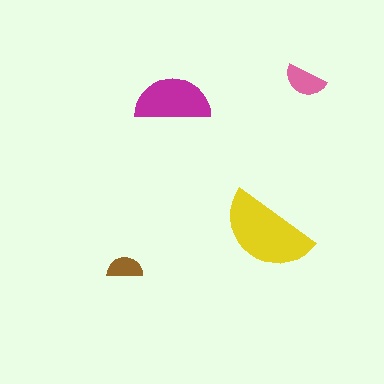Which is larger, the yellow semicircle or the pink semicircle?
The yellow one.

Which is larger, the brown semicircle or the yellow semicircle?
The yellow one.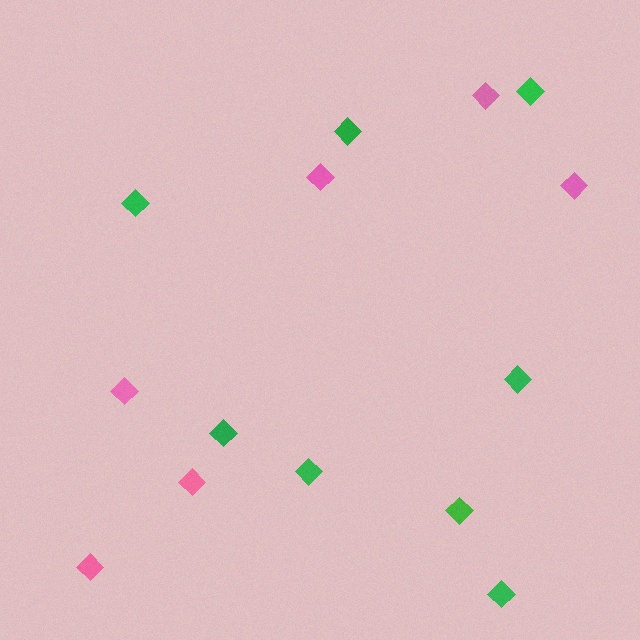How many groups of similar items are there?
There are 2 groups: one group of pink diamonds (6) and one group of green diamonds (8).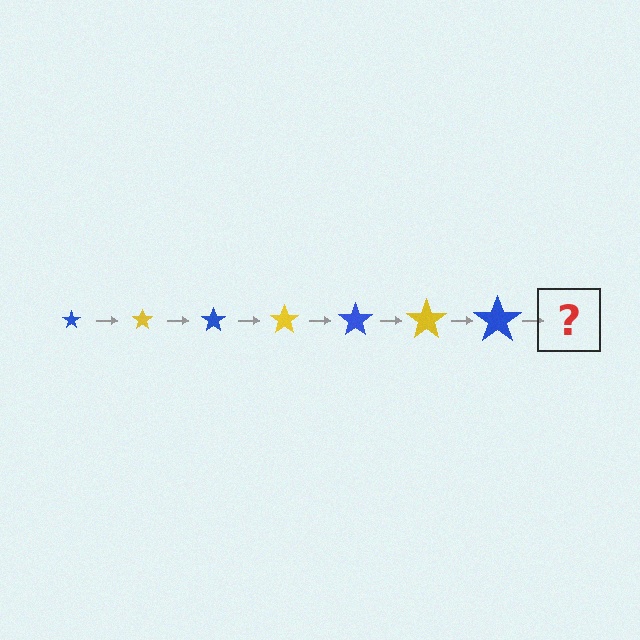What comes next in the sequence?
The next element should be a yellow star, larger than the previous one.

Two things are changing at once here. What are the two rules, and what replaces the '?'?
The two rules are that the star grows larger each step and the color cycles through blue and yellow. The '?' should be a yellow star, larger than the previous one.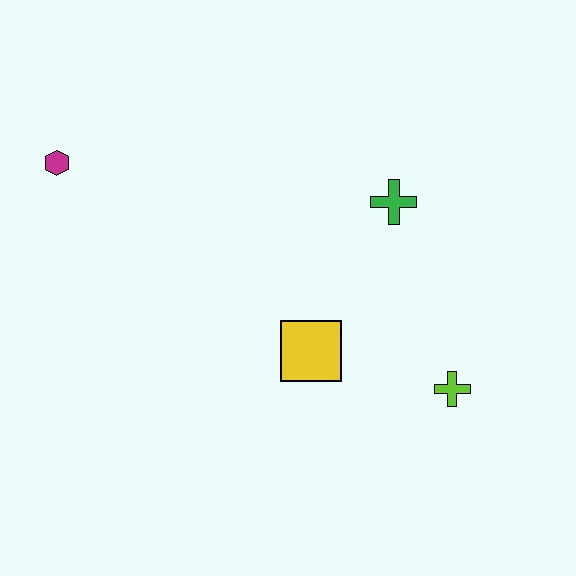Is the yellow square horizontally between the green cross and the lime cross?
No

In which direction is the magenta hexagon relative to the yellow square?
The magenta hexagon is to the left of the yellow square.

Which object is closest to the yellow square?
The lime cross is closest to the yellow square.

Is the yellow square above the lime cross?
Yes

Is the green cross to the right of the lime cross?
No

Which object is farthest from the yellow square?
The magenta hexagon is farthest from the yellow square.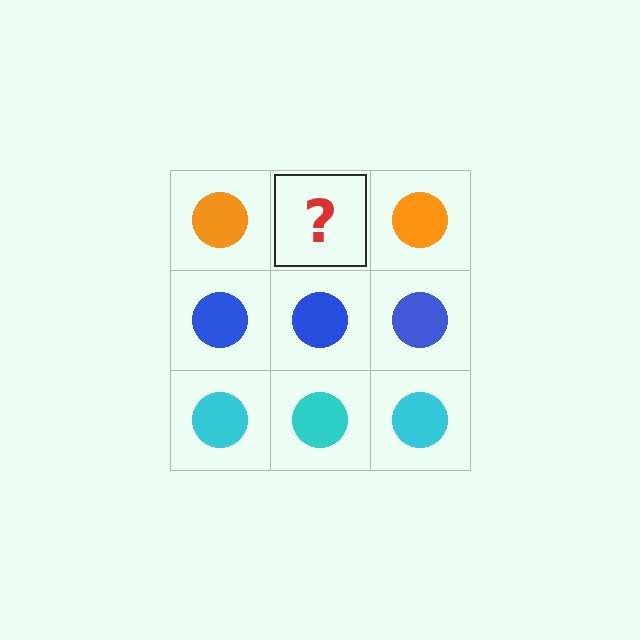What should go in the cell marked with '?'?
The missing cell should contain an orange circle.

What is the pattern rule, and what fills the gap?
The rule is that each row has a consistent color. The gap should be filled with an orange circle.